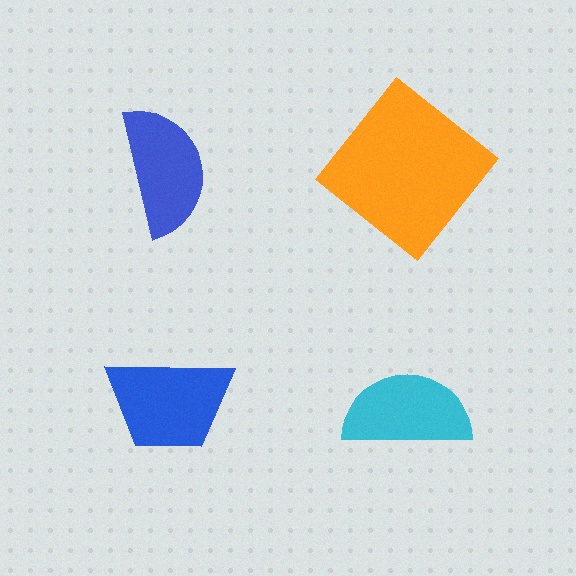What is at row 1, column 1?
A blue semicircle.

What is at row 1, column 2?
An orange diamond.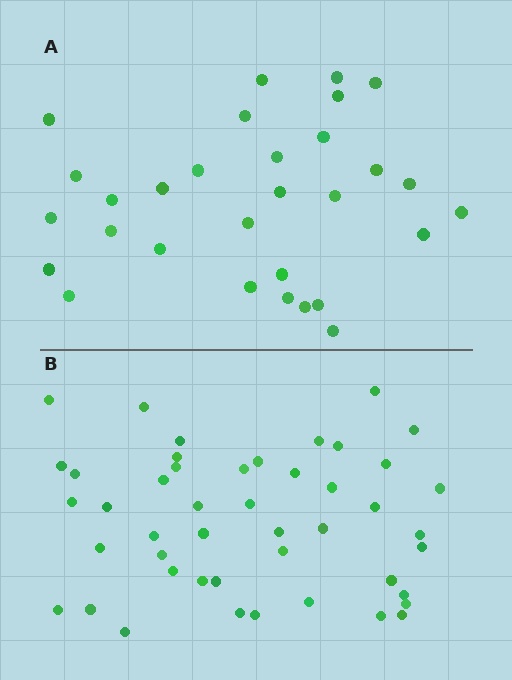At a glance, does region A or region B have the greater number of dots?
Region B (the bottom region) has more dots.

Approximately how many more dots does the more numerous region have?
Region B has approximately 15 more dots than region A.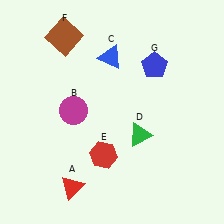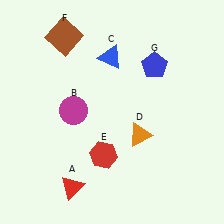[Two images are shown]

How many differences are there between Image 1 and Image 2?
There is 1 difference between the two images.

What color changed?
The triangle (D) changed from green in Image 1 to orange in Image 2.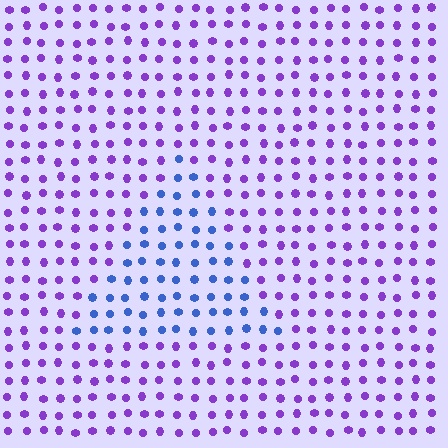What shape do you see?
I see a triangle.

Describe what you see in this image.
The image is filled with small purple elements in a uniform arrangement. A triangle-shaped region is visible where the elements are tinted to a slightly different hue, forming a subtle color boundary.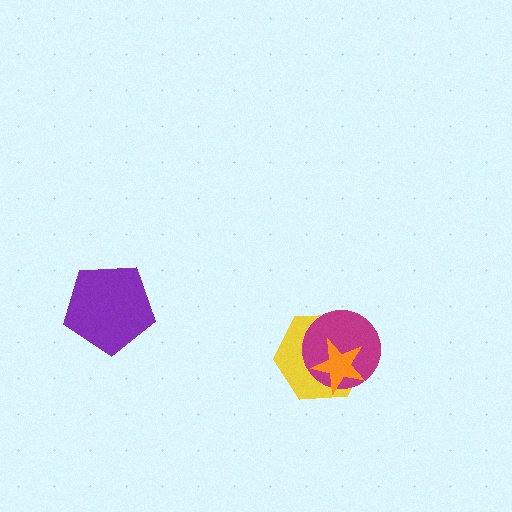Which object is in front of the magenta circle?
The orange star is in front of the magenta circle.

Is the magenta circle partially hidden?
Yes, it is partially covered by another shape.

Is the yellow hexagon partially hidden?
Yes, it is partially covered by another shape.